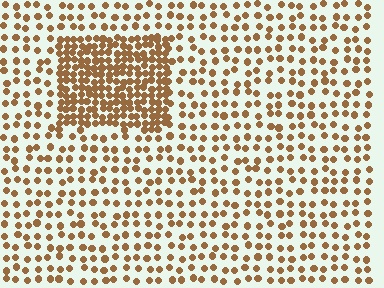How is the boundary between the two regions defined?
The boundary is defined by a change in element density (approximately 2.4x ratio). All elements are the same color, size, and shape.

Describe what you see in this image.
The image contains small brown elements arranged at two different densities. A rectangle-shaped region is visible where the elements are more densely packed than the surrounding area.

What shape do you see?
I see a rectangle.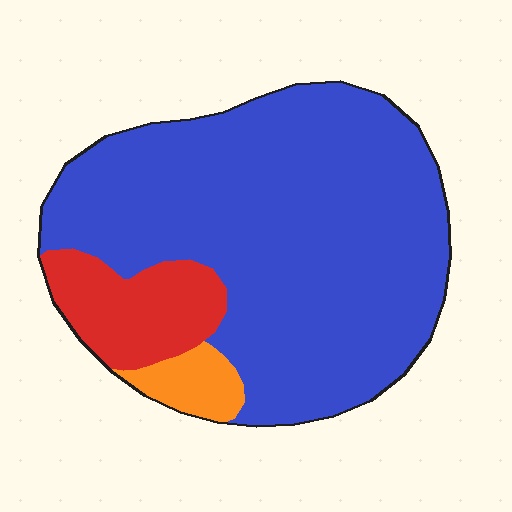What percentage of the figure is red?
Red covers roughly 15% of the figure.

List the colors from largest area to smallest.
From largest to smallest: blue, red, orange.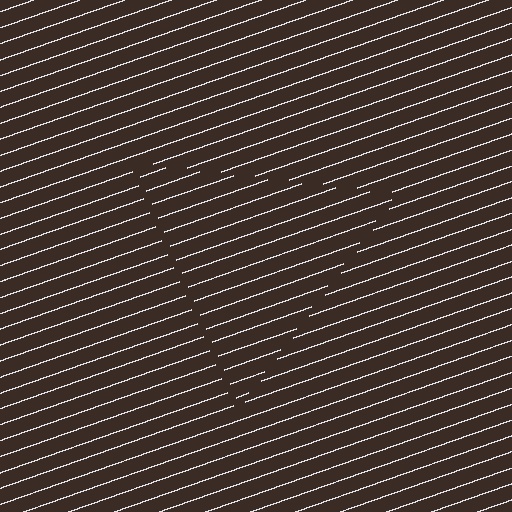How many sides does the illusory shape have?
3 sides — the line-ends trace a triangle.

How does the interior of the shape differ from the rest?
The interior of the shape contains the same grating, shifted by half a period — the contour is defined by the phase discontinuity where line-ends from the inner and outer gratings abut.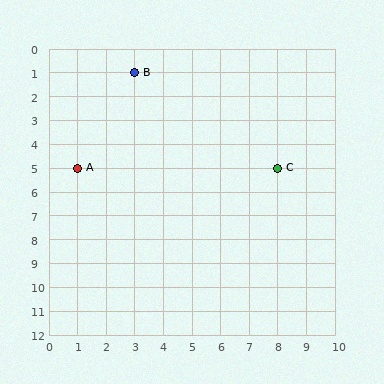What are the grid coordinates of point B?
Point B is at grid coordinates (3, 1).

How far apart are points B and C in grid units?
Points B and C are 5 columns and 4 rows apart (about 6.4 grid units diagonally).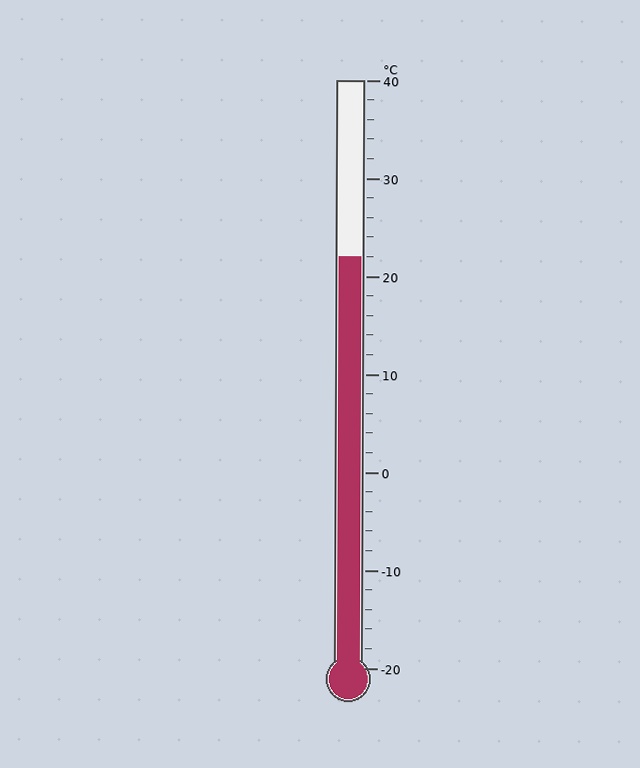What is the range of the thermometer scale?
The thermometer scale ranges from -20°C to 40°C.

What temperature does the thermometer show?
The thermometer shows approximately 22°C.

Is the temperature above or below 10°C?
The temperature is above 10°C.